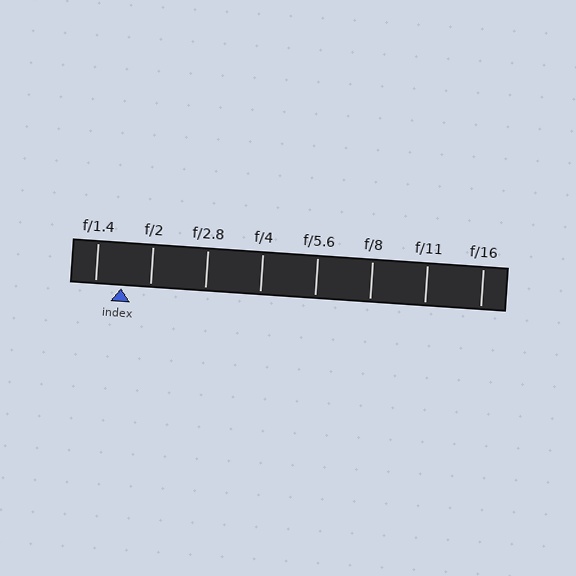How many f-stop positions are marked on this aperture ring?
There are 8 f-stop positions marked.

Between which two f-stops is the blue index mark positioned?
The index mark is between f/1.4 and f/2.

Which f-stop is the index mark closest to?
The index mark is closest to f/1.4.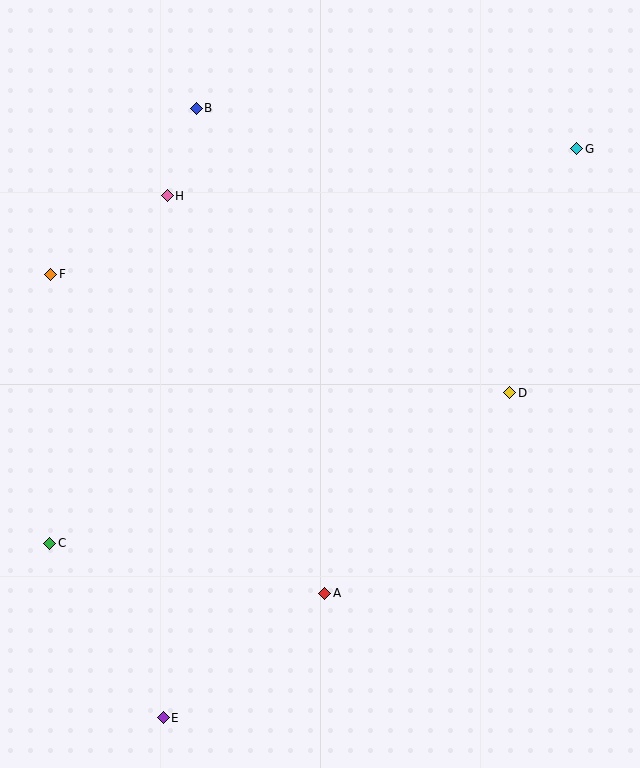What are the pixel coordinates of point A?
Point A is at (325, 593).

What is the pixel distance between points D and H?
The distance between D and H is 395 pixels.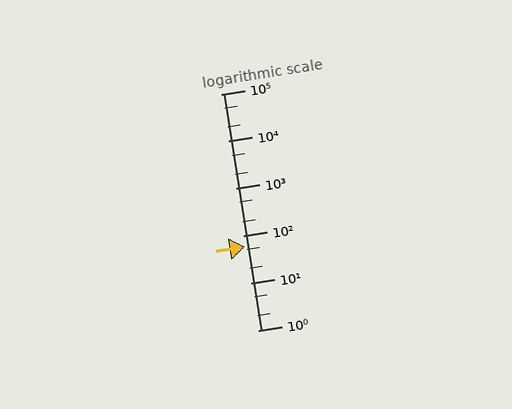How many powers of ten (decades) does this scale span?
The scale spans 5 decades, from 1 to 100000.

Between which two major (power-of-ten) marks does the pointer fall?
The pointer is between 10 and 100.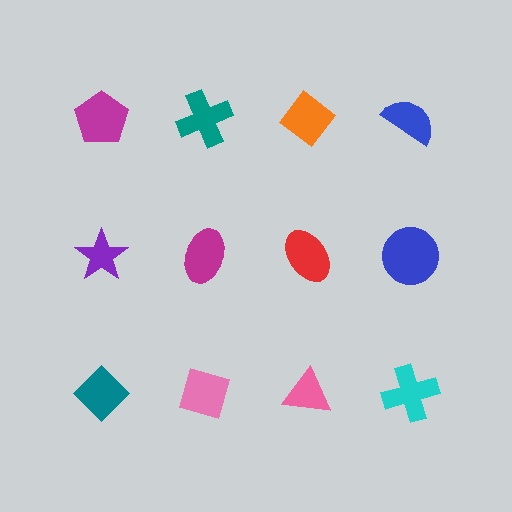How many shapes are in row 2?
4 shapes.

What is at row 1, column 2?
A teal cross.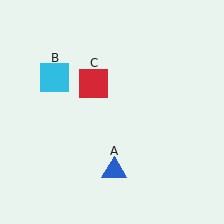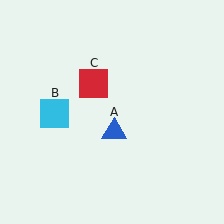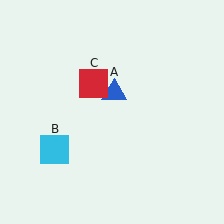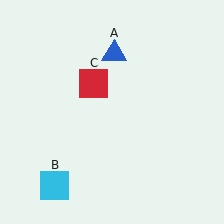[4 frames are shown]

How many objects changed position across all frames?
2 objects changed position: blue triangle (object A), cyan square (object B).